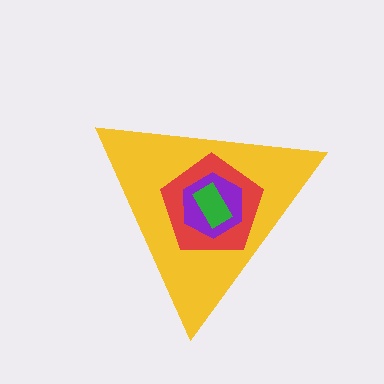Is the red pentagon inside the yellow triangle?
Yes.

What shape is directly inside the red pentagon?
The purple hexagon.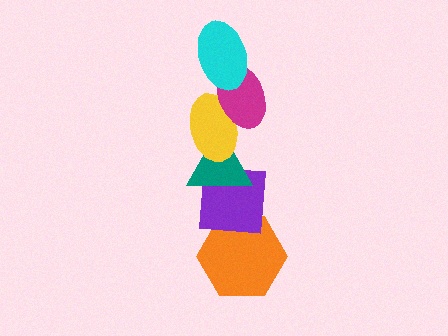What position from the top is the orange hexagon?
The orange hexagon is 6th from the top.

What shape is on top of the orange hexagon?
The purple square is on top of the orange hexagon.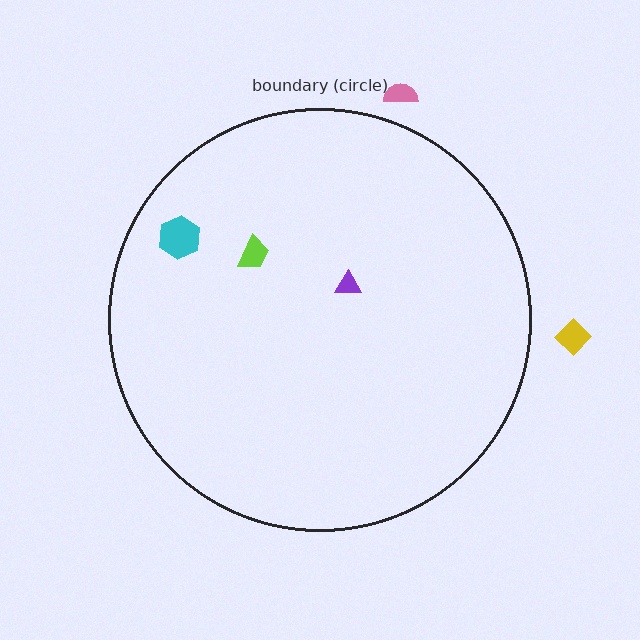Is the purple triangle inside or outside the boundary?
Inside.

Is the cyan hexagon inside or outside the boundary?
Inside.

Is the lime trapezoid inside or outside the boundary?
Inside.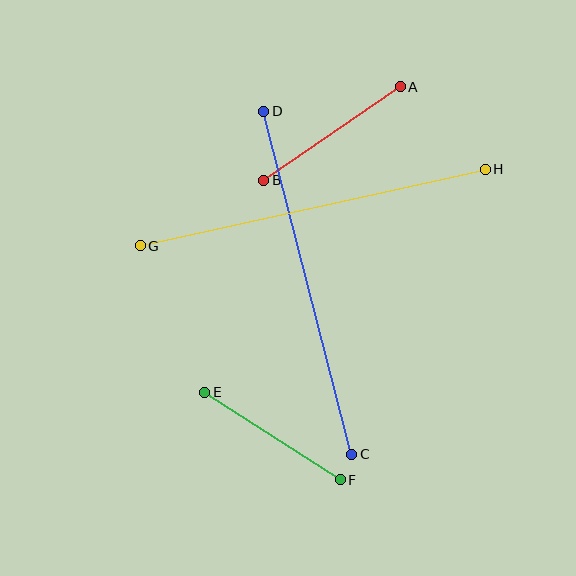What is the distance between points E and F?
The distance is approximately 161 pixels.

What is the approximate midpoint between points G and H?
The midpoint is at approximately (313, 207) pixels.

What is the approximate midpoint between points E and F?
The midpoint is at approximately (272, 436) pixels.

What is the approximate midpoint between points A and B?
The midpoint is at approximately (332, 133) pixels.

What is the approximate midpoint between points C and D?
The midpoint is at approximately (308, 283) pixels.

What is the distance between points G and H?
The distance is approximately 353 pixels.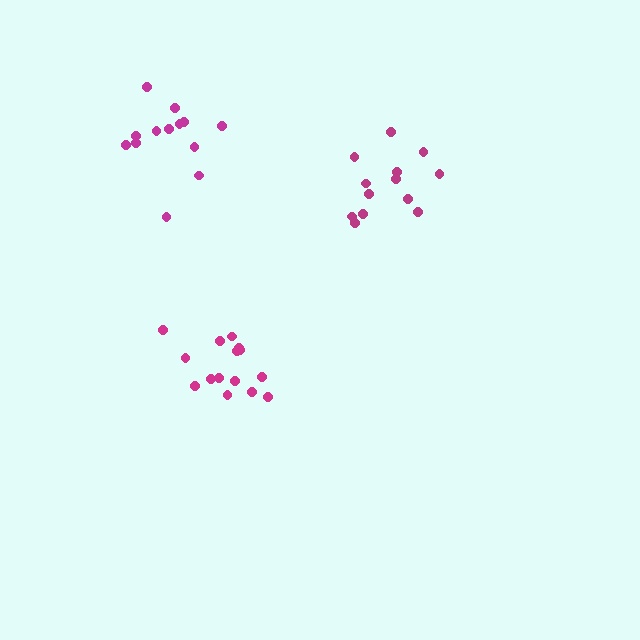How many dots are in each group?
Group 1: 13 dots, Group 2: 13 dots, Group 3: 15 dots (41 total).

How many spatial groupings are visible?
There are 3 spatial groupings.